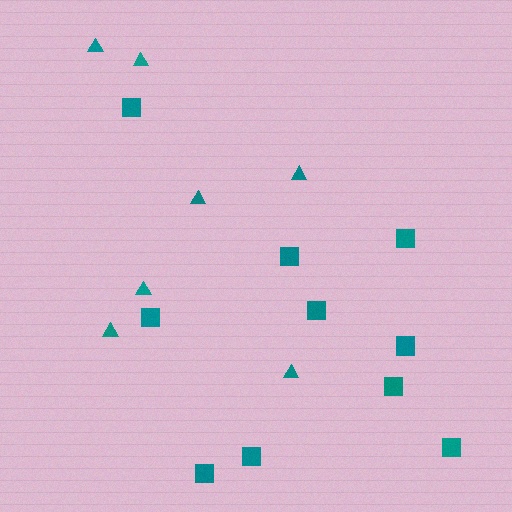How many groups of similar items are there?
There are 2 groups: one group of triangles (7) and one group of squares (10).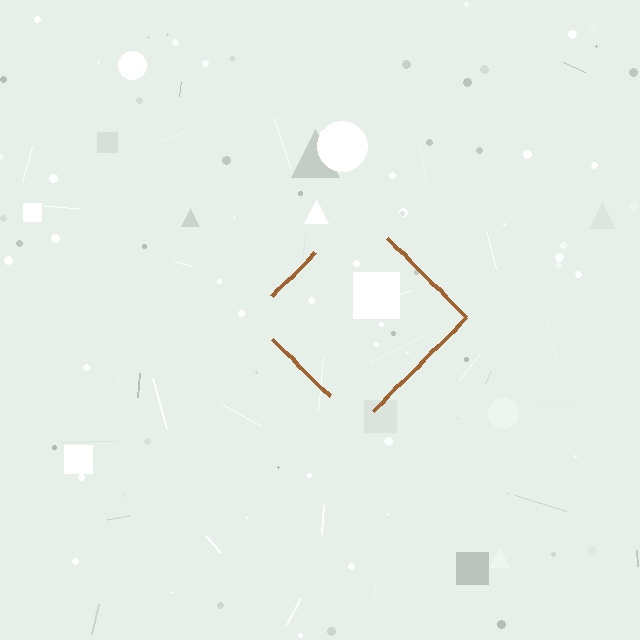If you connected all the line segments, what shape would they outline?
They would outline a diamond.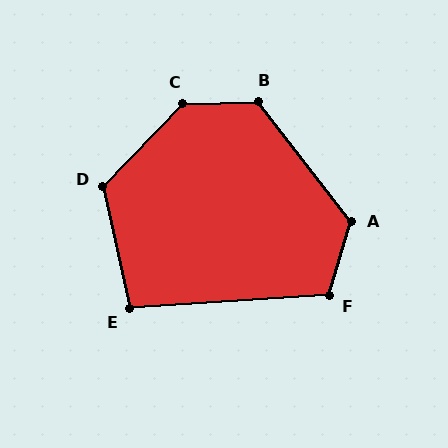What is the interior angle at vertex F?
Approximately 110 degrees (obtuse).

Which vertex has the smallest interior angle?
E, at approximately 98 degrees.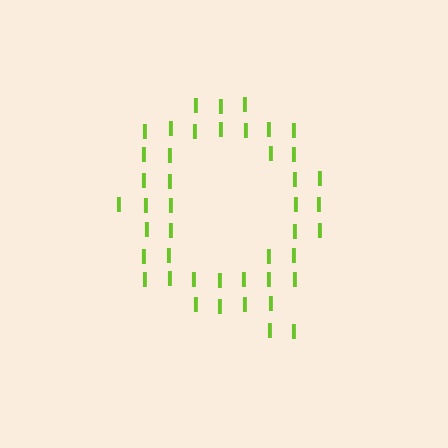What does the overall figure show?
The overall figure shows the letter Q.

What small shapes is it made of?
It is made of small letter I's.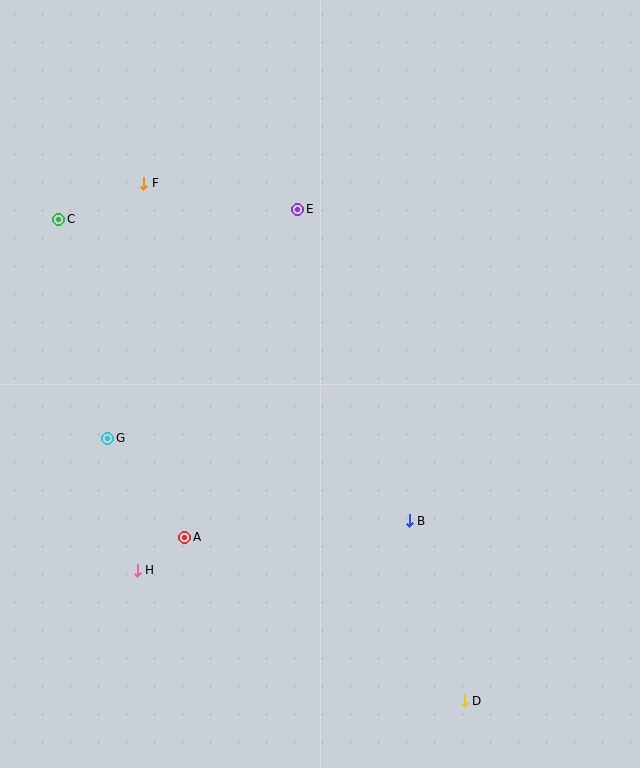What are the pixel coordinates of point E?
Point E is at (298, 209).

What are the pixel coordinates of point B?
Point B is at (409, 521).